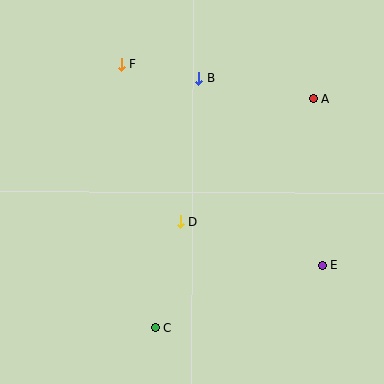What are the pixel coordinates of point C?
Point C is at (156, 328).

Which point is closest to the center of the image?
Point D at (180, 222) is closest to the center.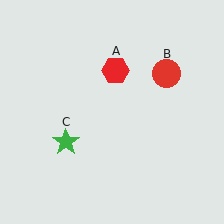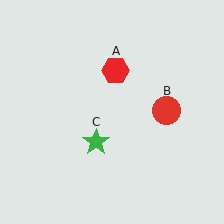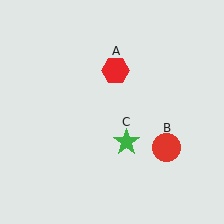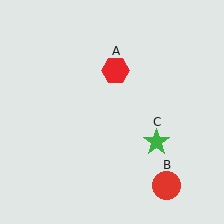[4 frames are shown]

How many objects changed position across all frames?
2 objects changed position: red circle (object B), green star (object C).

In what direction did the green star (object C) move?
The green star (object C) moved right.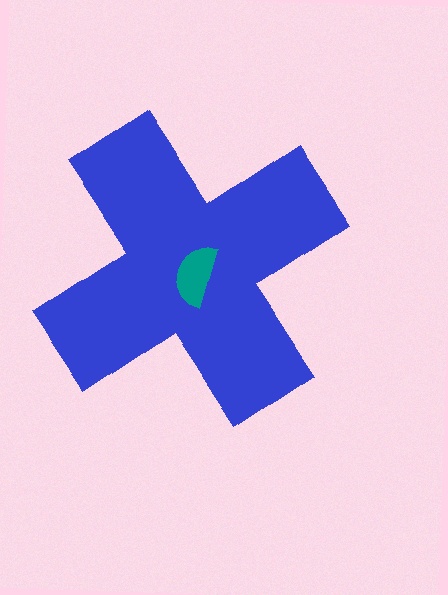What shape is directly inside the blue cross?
The teal semicircle.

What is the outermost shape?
The blue cross.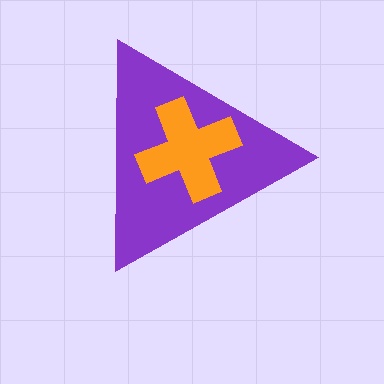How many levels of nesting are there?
2.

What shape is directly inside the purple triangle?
The orange cross.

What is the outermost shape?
The purple triangle.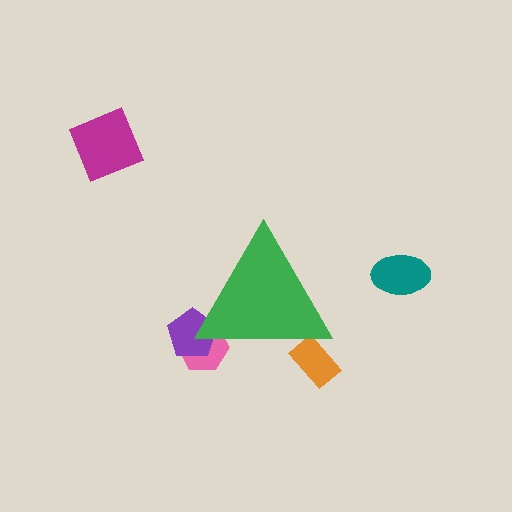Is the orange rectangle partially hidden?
Yes, the orange rectangle is partially hidden behind the green triangle.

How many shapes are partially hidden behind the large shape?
3 shapes are partially hidden.